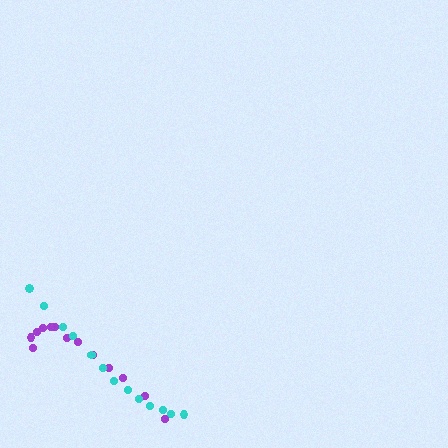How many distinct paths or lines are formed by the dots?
There are 2 distinct paths.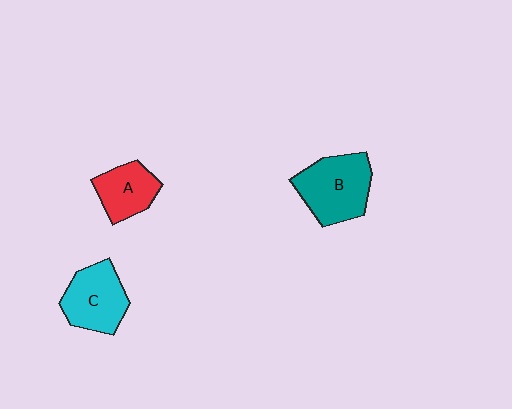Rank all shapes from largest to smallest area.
From largest to smallest: B (teal), C (cyan), A (red).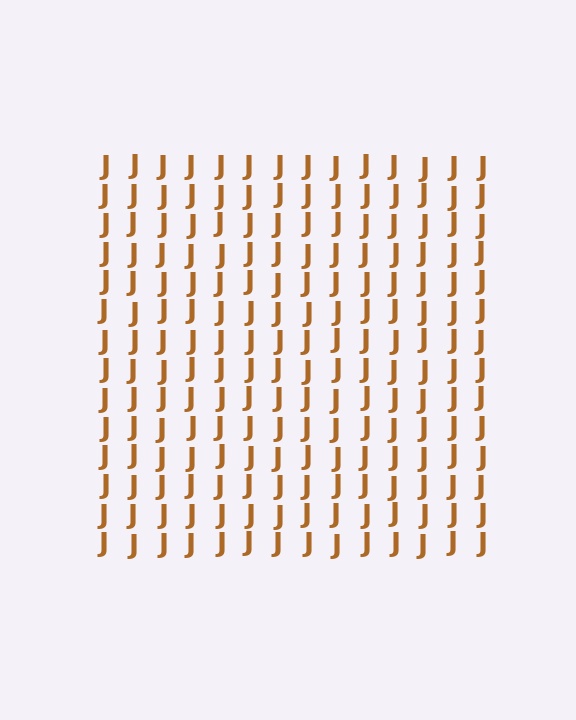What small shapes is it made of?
It is made of small letter J's.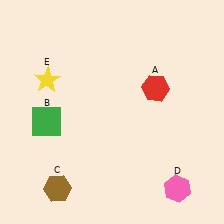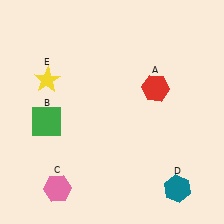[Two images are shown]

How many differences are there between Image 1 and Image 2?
There are 2 differences between the two images.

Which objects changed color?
C changed from brown to pink. D changed from pink to teal.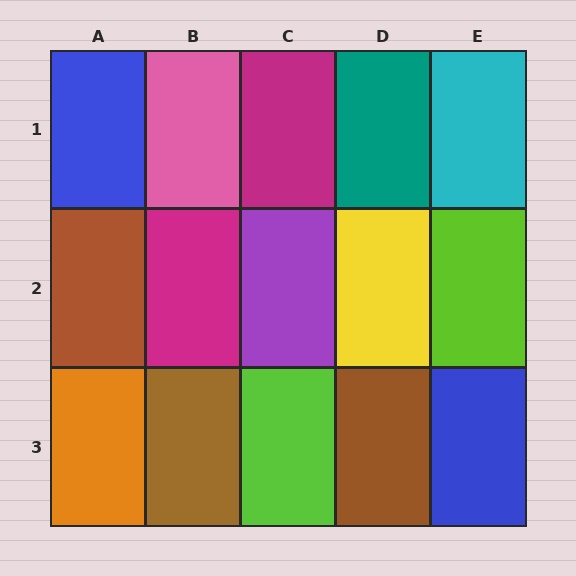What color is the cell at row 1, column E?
Cyan.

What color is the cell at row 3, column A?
Orange.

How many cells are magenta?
2 cells are magenta.